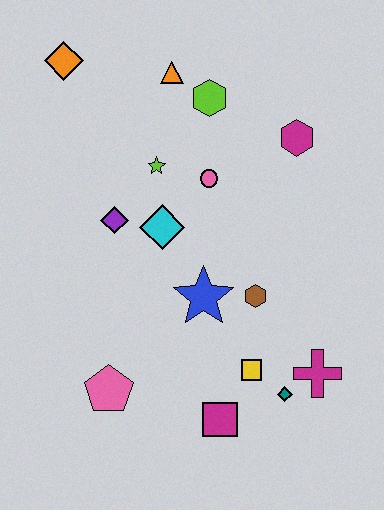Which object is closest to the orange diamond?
The orange triangle is closest to the orange diamond.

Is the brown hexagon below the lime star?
Yes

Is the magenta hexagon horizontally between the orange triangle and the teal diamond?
No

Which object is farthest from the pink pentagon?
The orange diamond is farthest from the pink pentagon.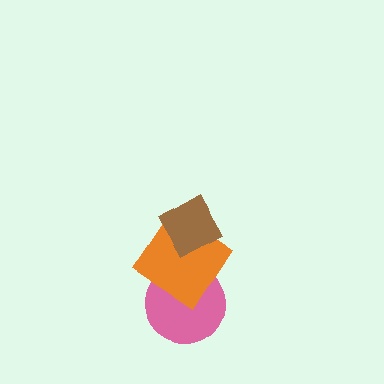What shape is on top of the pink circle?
The orange diamond is on top of the pink circle.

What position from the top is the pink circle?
The pink circle is 3rd from the top.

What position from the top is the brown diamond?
The brown diamond is 1st from the top.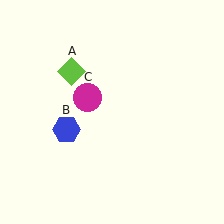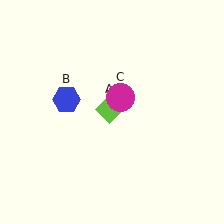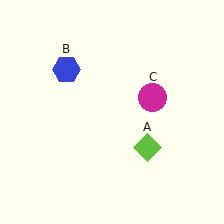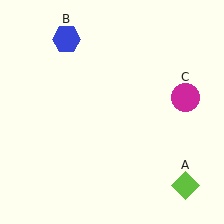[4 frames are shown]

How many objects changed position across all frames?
3 objects changed position: lime diamond (object A), blue hexagon (object B), magenta circle (object C).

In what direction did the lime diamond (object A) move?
The lime diamond (object A) moved down and to the right.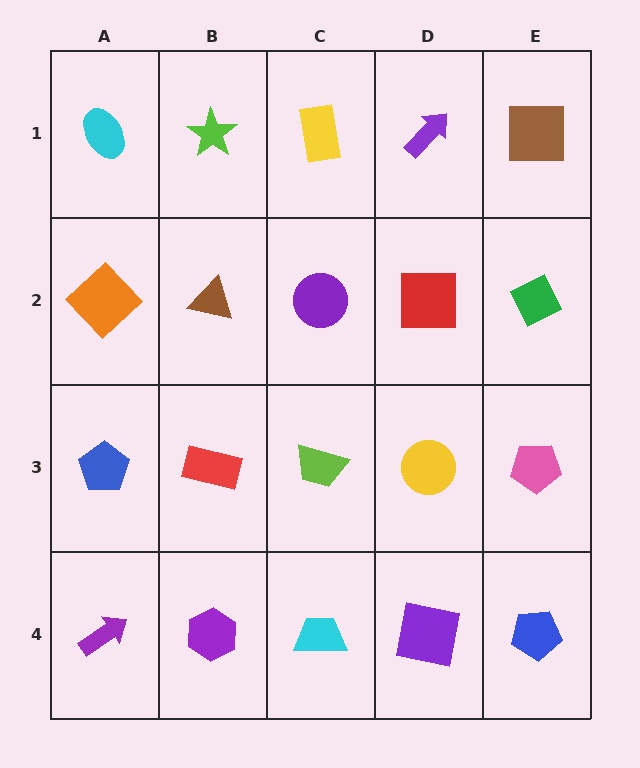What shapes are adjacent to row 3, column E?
A green diamond (row 2, column E), a blue pentagon (row 4, column E), a yellow circle (row 3, column D).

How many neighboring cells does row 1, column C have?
3.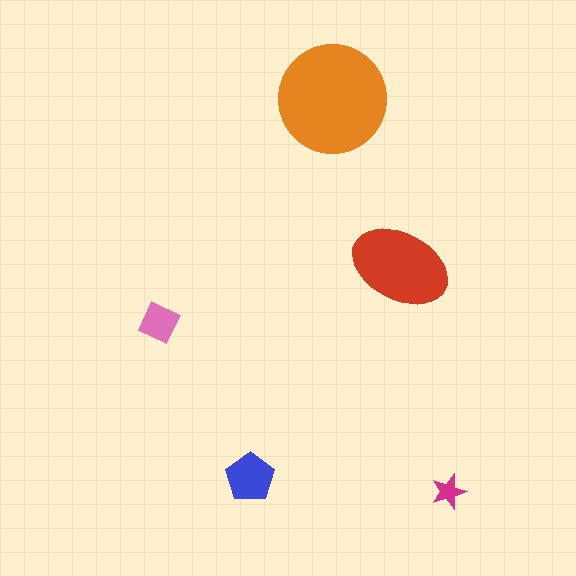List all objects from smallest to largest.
The magenta star, the pink square, the blue pentagon, the red ellipse, the orange circle.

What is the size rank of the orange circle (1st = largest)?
1st.